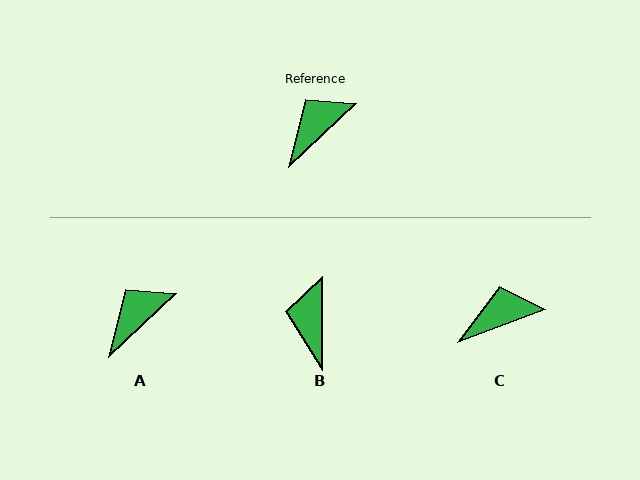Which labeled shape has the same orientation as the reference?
A.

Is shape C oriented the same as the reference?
No, it is off by about 23 degrees.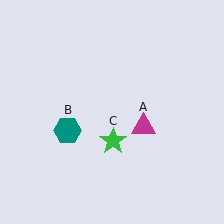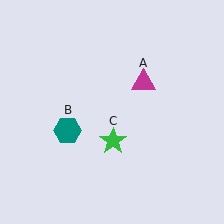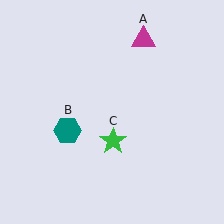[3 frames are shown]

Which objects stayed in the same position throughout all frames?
Teal hexagon (object B) and green star (object C) remained stationary.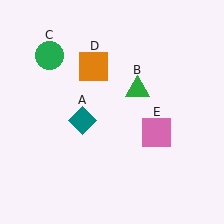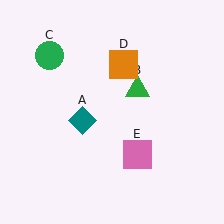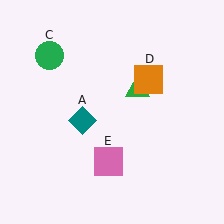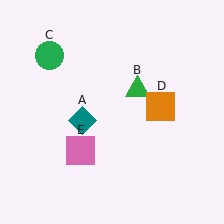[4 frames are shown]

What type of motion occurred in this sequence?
The orange square (object D), pink square (object E) rotated clockwise around the center of the scene.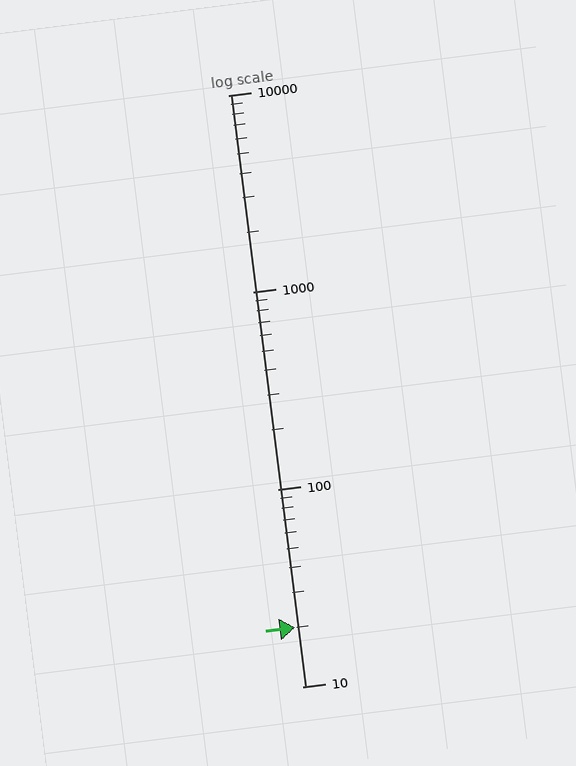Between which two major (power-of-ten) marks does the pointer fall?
The pointer is between 10 and 100.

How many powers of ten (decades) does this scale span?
The scale spans 3 decades, from 10 to 10000.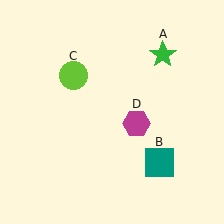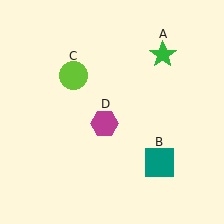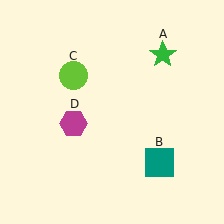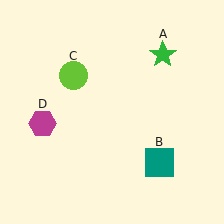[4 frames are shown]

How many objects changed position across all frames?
1 object changed position: magenta hexagon (object D).